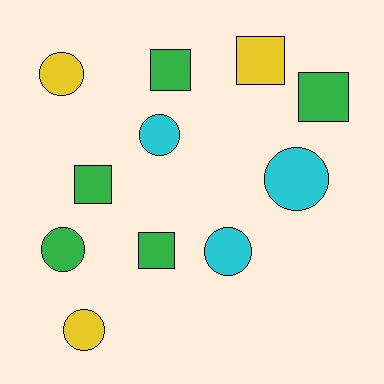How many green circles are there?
There is 1 green circle.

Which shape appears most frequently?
Circle, with 6 objects.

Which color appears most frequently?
Green, with 5 objects.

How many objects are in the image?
There are 11 objects.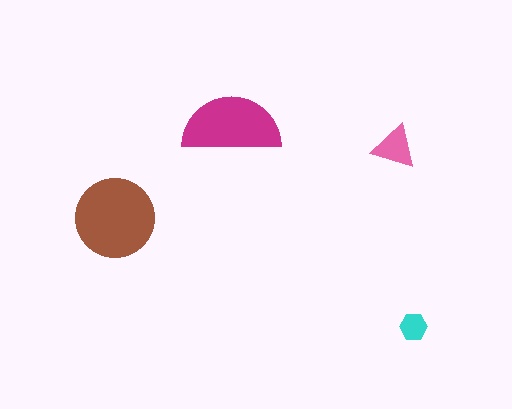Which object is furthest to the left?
The brown circle is leftmost.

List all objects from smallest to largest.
The cyan hexagon, the pink triangle, the magenta semicircle, the brown circle.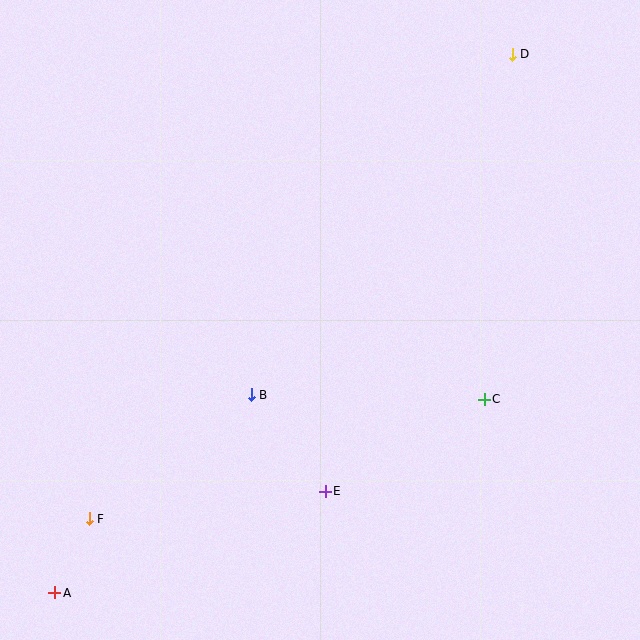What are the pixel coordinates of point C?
Point C is at (484, 399).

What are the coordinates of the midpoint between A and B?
The midpoint between A and B is at (153, 494).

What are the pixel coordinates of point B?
Point B is at (251, 395).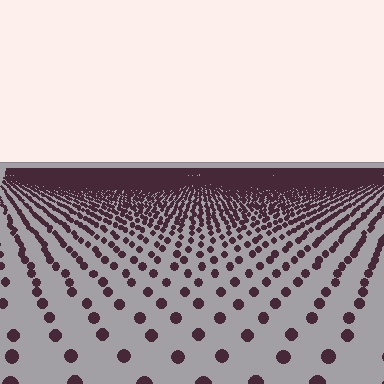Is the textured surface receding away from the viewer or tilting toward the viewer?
The surface is receding away from the viewer. Texture elements get smaller and denser toward the top.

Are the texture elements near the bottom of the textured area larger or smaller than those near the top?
Larger. Near the bottom, elements are closer to the viewer and appear at a bigger on-screen size.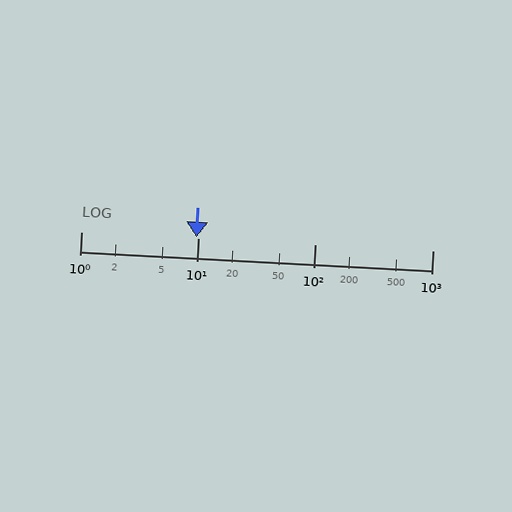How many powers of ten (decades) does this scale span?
The scale spans 3 decades, from 1 to 1000.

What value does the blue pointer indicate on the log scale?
The pointer indicates approximately 9.6.